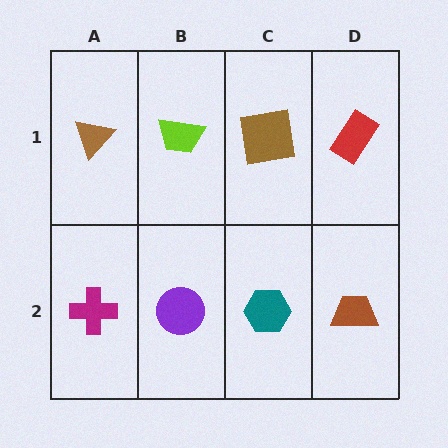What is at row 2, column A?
A magenta cross.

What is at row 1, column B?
A lime trapezoid.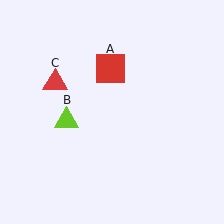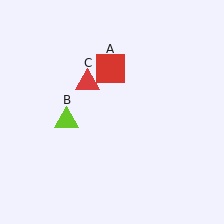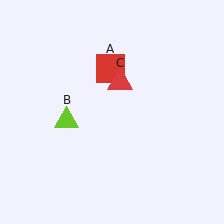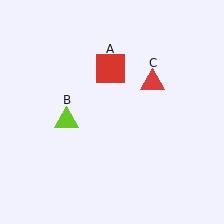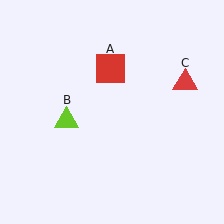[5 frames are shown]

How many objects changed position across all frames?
1 object changed position: red triangle (object C).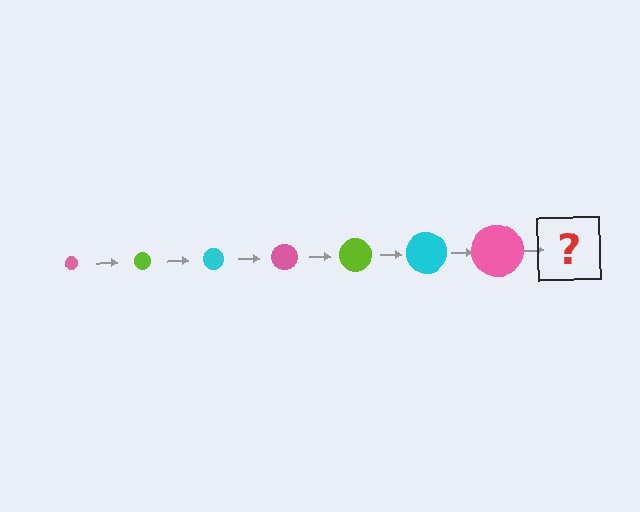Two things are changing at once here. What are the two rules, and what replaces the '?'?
The two rules are that the circle grows larger each step and the color cycles through pink, lime, and cyan. The '?' should be a lime circle, larger than the previous one.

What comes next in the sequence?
The next element should be a lime circle, larger than the previous one.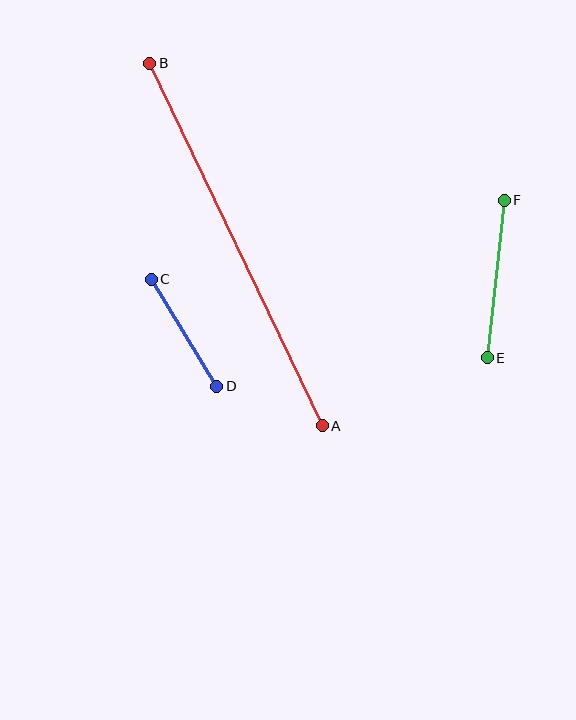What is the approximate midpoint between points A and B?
The midpoint is at approximately (236, 244) pixels.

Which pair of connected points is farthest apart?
Points A and B are farthest apart.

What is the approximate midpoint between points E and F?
The midpoint is at approximately (496, 279) pixels.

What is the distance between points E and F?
The distance is approximately 159 pixels.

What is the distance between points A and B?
The distance is approximately 402 pixels.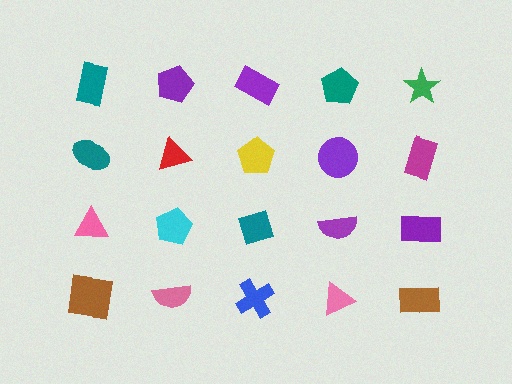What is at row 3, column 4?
A purple semicircle.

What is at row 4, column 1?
A brown square.